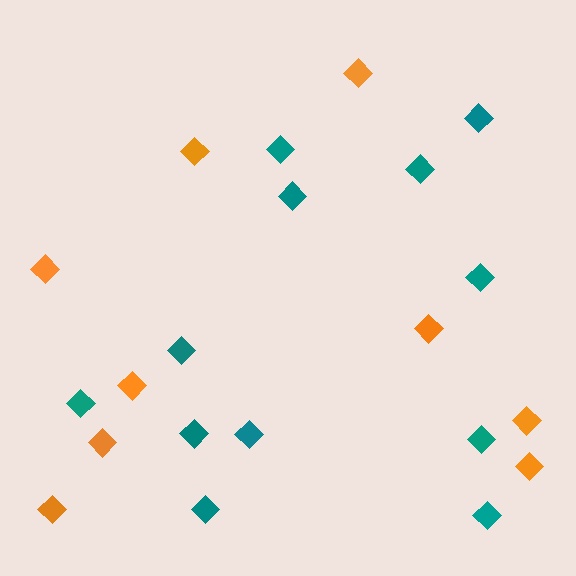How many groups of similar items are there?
There are 2 groups: one group of orange diamonds (9) and one group of teal diamonds (12).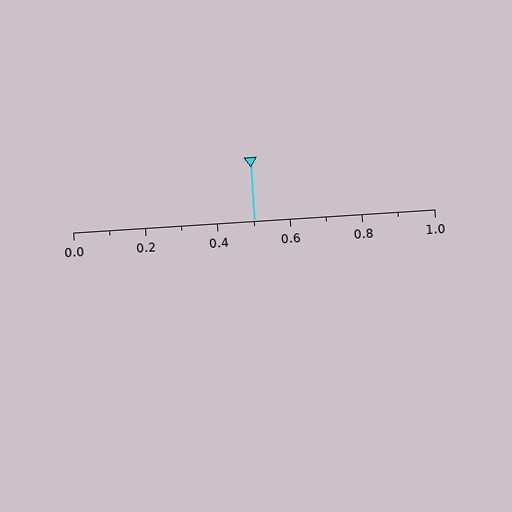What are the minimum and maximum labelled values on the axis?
The axis runs from 0.0 to 1.0.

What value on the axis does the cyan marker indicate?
The marker indicates approximately 0.5.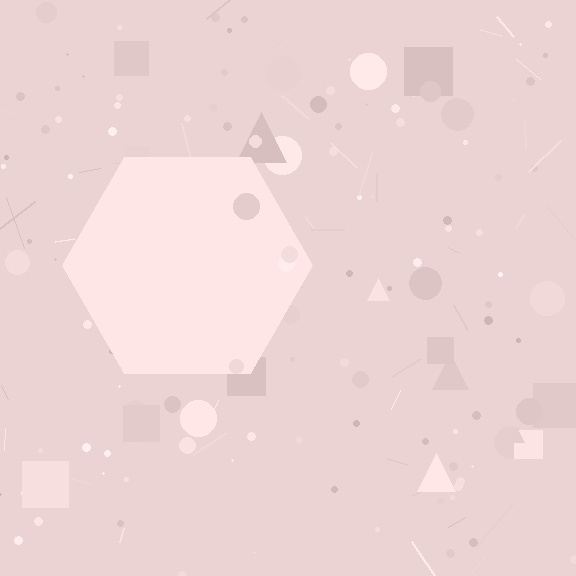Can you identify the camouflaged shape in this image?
The camouflaged shape is a hexagon.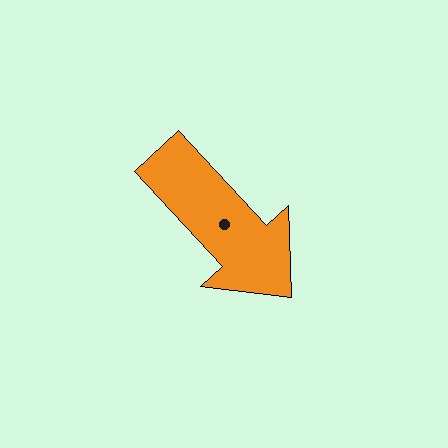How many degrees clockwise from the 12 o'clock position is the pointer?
Approximately 137 degrees.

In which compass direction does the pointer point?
Southeast.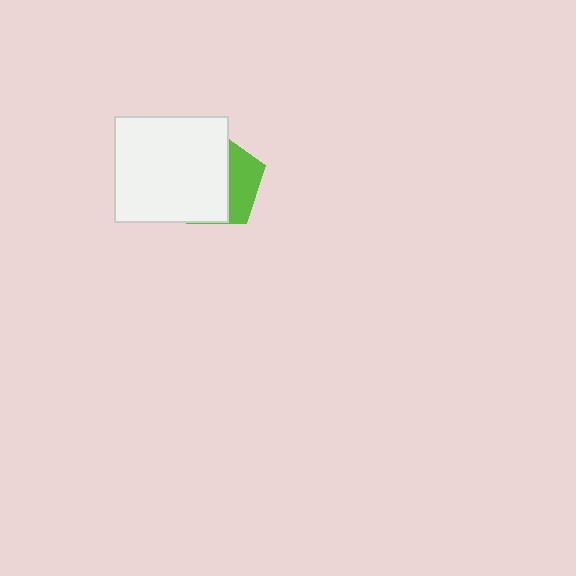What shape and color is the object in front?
The object in front is a white rectangle.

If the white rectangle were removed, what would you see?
You would see the complete lime pentagon.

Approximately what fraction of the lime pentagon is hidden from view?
Roughly 68% of the lime pentagon is hidden behind the white rectangle.